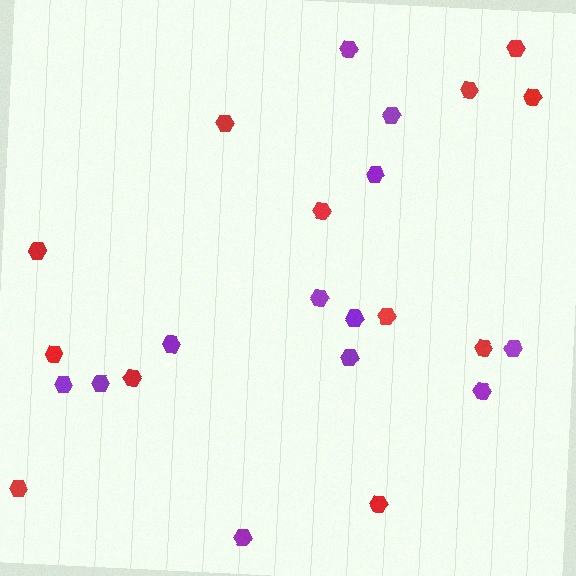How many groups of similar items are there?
There are 2 groups: one group of red hexagons (12) and one group of purple hexagons (12).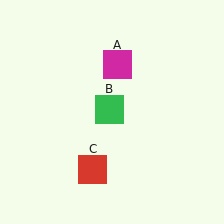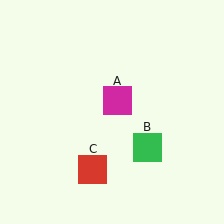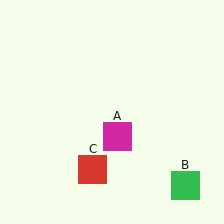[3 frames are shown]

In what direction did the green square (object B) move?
The green square (object B) moved down and to the right.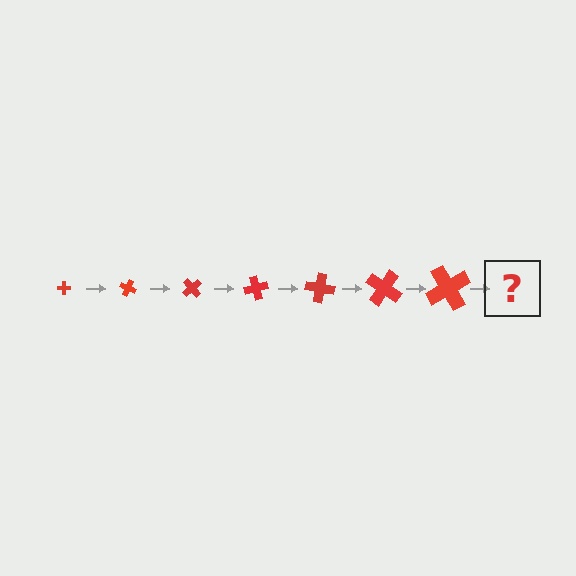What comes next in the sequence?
The next element should be a cross, larger than the previous one and rotated 175 degrees from the start.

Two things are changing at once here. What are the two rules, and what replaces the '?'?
The two rules are that the cross grows larger each step and it rotates 25 degrees each step. The '?' should be a cross, larger than the previous one and rotated 175 degrees from the start.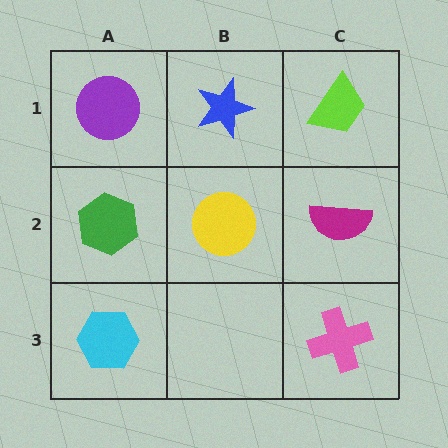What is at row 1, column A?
A purple circle.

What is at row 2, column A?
A green hexagon.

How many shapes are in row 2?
3 shapes.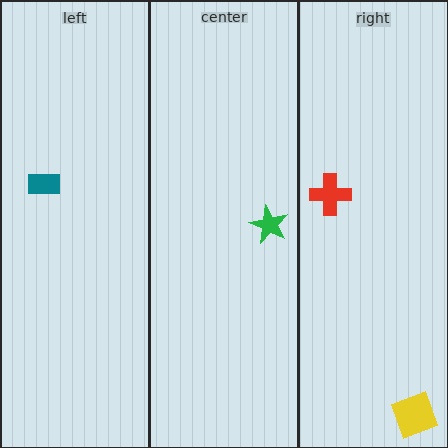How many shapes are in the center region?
1.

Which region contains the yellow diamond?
The right region.